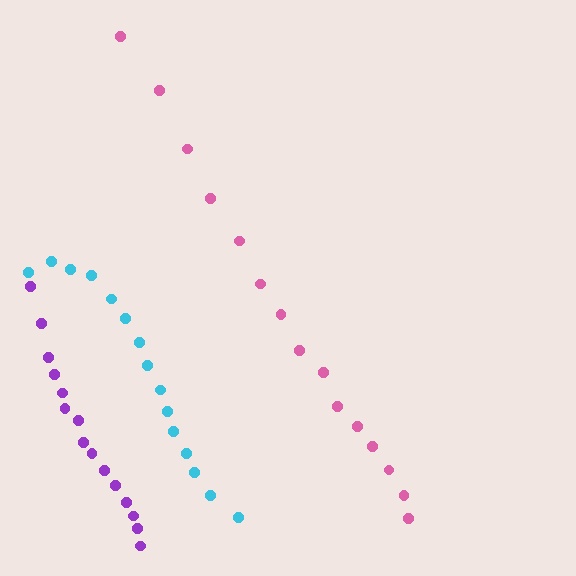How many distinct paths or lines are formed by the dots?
There are 3 distinct paths.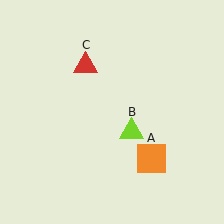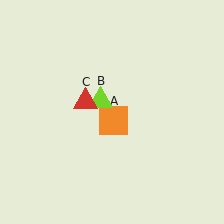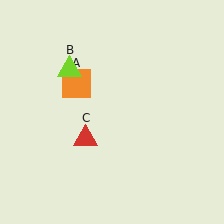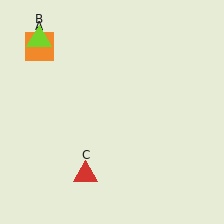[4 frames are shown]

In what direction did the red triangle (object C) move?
The red triangle (object C) moved down.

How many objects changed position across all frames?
3 objects changed position: orange square (object A), lime triangle (object B), red triangle (object C).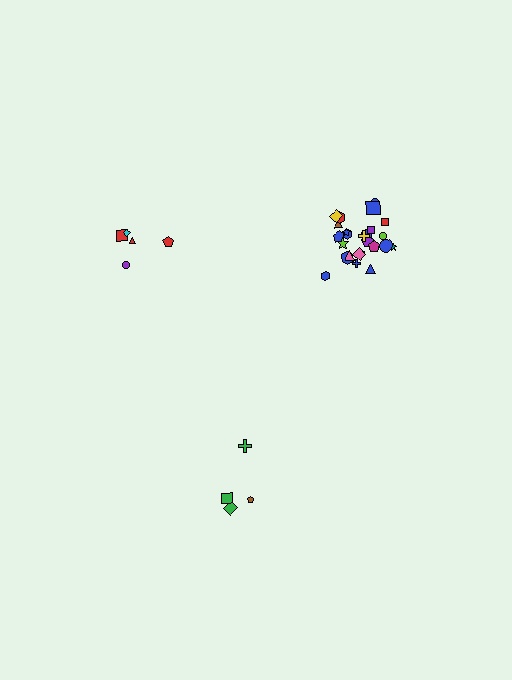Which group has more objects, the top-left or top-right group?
The top-right group.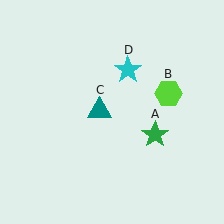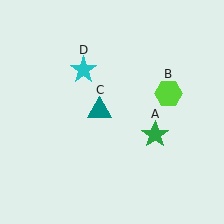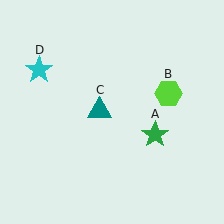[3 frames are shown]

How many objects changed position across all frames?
1 object changed position: cyan star (object D).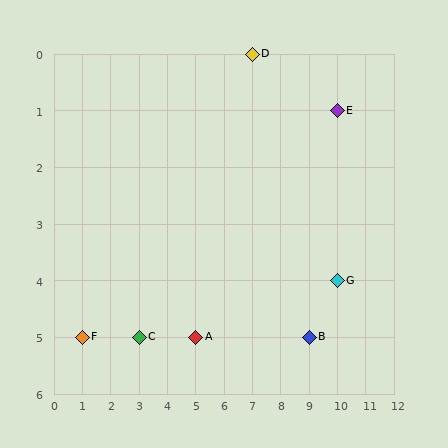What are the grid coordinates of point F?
Point F is at grid coordinates (1, 5).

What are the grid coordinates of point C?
Point C is at grid coordinates (3, 5).